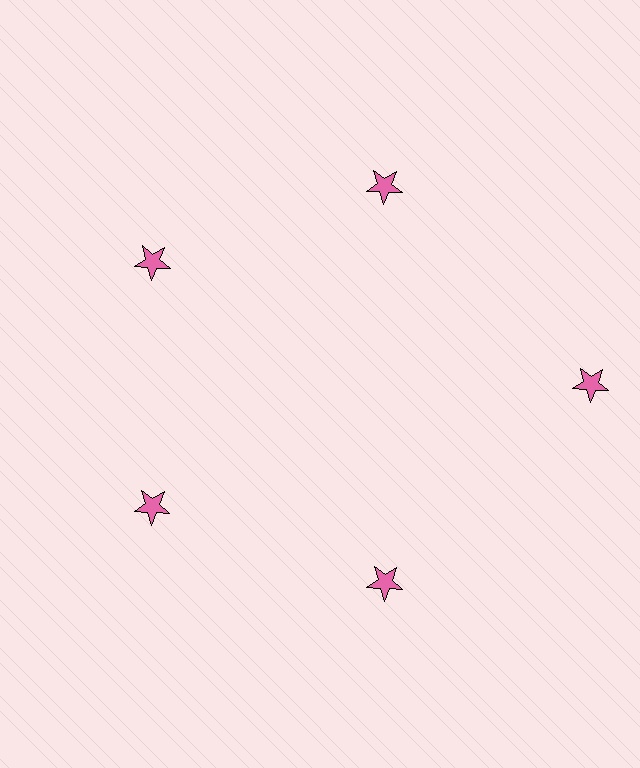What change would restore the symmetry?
The symmetry would be restored by moving it inward, back onto the ring so that all 5 stars sit at equal angles and equal distance from the center.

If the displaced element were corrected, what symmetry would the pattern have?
It would have 5-fold rotational symmetry — the pattern would map onto itself every 72 degrees.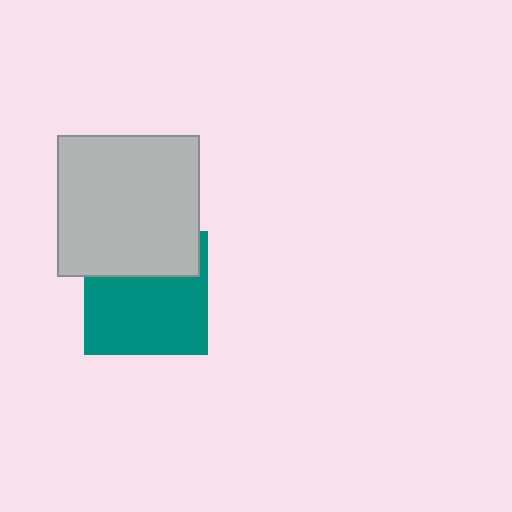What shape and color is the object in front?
The object in front is a light gray square.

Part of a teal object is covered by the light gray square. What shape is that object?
It is a square.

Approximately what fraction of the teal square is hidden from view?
Roughly 35% of the teal square is hidden behind the light gray square.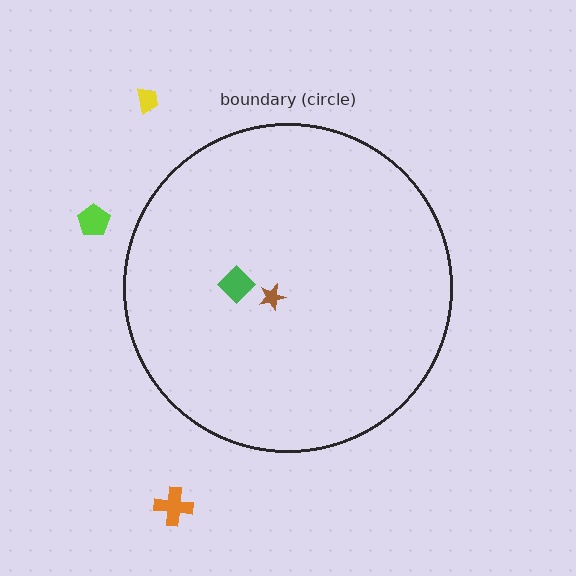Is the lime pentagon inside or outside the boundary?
Outside.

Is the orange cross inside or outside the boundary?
Outside.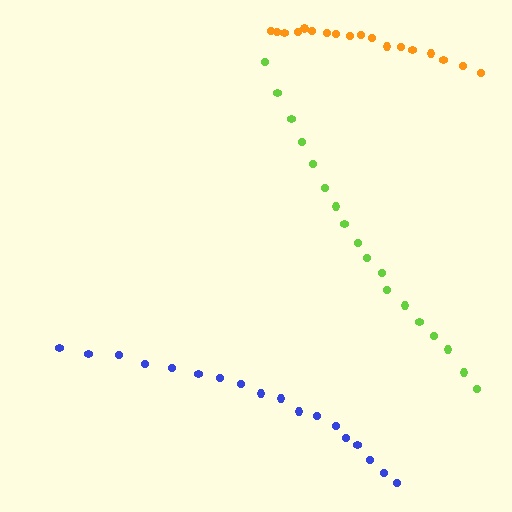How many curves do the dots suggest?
There are 3 distinct paths.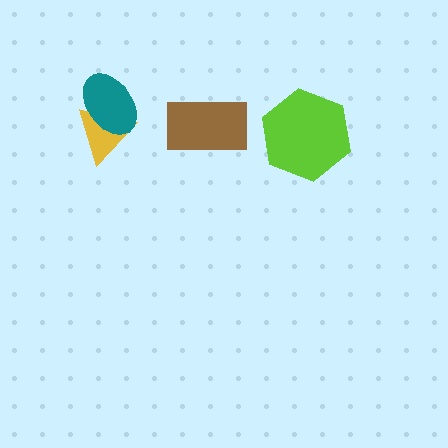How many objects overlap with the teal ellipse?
1 object overlaps with the teal ellipse.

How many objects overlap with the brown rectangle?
0 objects overlap with the brown rectangle.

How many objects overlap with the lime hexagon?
0 objects overlap with the lime hexagon.